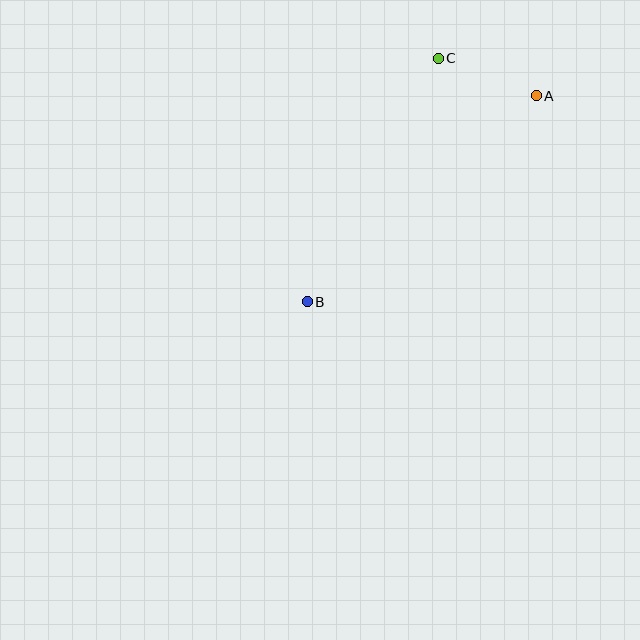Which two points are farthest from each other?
Points A and B are farthest from each other.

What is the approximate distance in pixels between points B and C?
The distance between B and C is approximately 277 pixels.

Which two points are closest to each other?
Points A and C are closest to each other.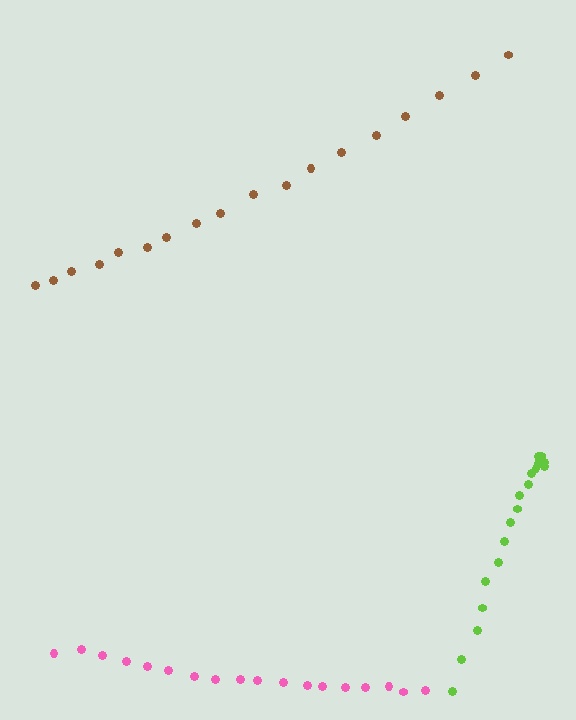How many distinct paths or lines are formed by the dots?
There are 3 distinct paths.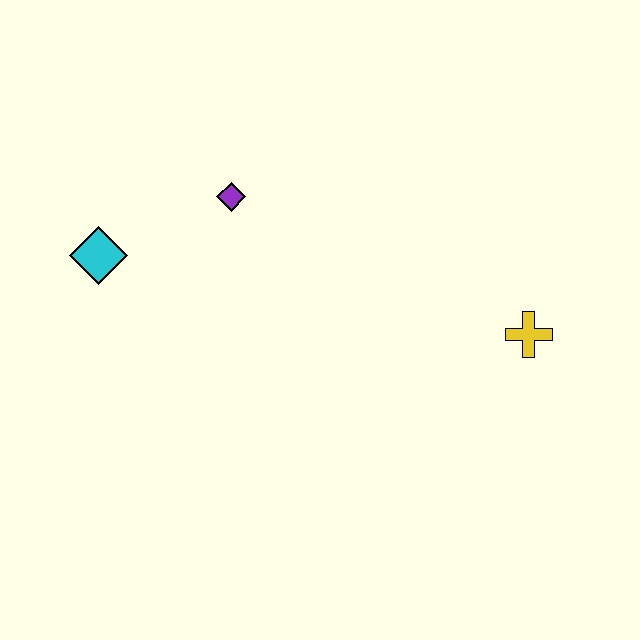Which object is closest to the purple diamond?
The cyan diamond is closest to the purple diamond.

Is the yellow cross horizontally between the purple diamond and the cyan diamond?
No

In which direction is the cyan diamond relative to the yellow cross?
The cyan diamond is to the left of the yellow cross.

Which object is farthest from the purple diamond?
The yellow cross is farthest from the purple diamond.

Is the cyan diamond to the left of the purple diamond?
Yes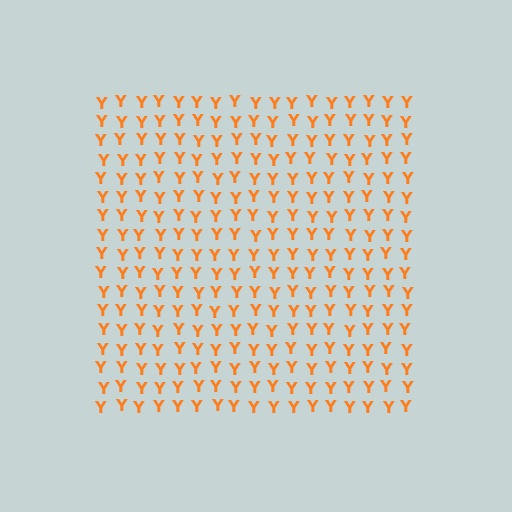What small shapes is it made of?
It is made of small letter Y's.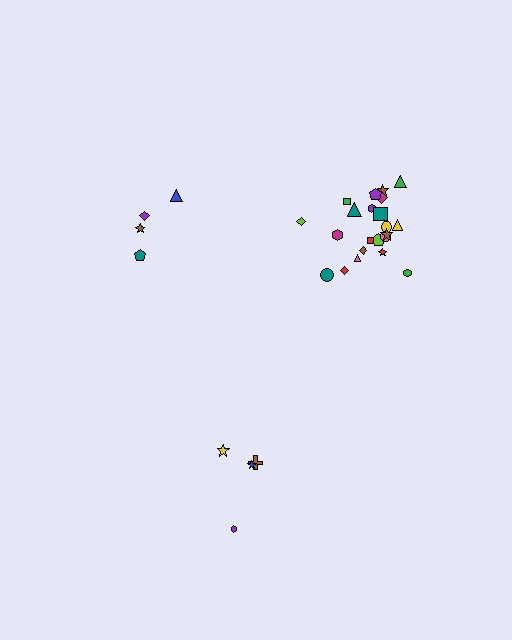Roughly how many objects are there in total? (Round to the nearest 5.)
Roughly 30 objects in total.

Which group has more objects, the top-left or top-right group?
The top-right group.